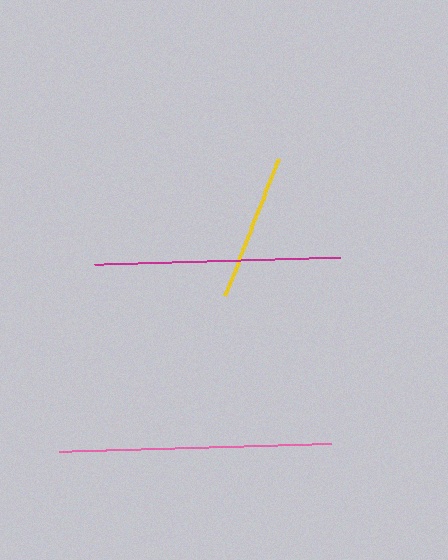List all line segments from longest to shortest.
From longest to shortest: pink, magenta, yellow.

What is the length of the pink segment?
The pink segment is approximately 271 pixels long.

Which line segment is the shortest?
The yellow line is the shortest at approximately 147 pixels.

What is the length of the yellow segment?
The yellow segment is approximately 147 pixels long.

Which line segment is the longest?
The pink line is the longest at approximately 271 pixels.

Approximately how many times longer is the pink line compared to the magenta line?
The pink line is approximately 1.1 times the length of the magenta line.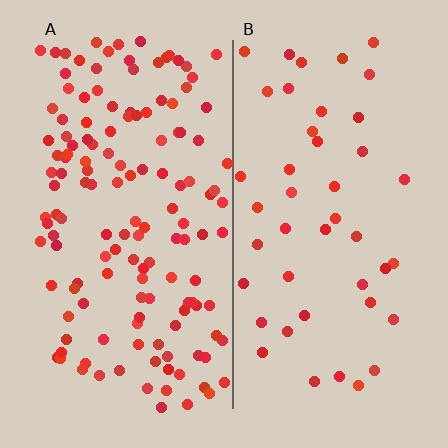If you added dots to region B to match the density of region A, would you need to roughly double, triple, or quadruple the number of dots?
Approximately triple.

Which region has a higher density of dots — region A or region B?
A (the left).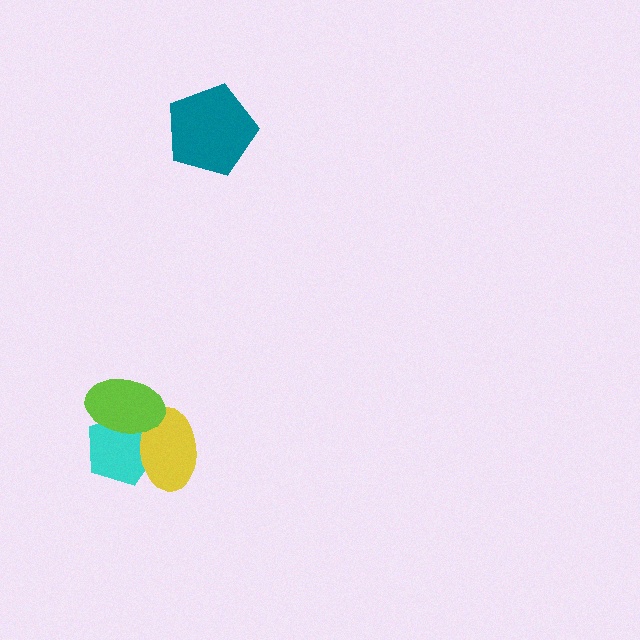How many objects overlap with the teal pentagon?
0 objects overlap with the teal pentagon.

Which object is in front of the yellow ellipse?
The lime ellipse is in front of the yellow ellipse.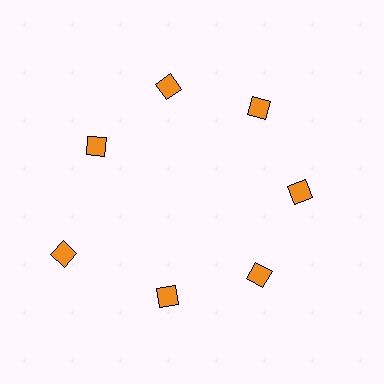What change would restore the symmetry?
The symmetry would be restored by moving it inward, back onto the ring so that all 7 diamonds sit at equal angles and equal distance from the center.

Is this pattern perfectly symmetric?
No. The 7 orange diamonds are arranged in a ring, but one element near the 8 o'clock position is pushed outward from the center, breaking the 7-fold rotational symmetry.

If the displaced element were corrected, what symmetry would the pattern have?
It would have 7-fold rotational symmetry — the pattern would map onto itself every 51 degrees.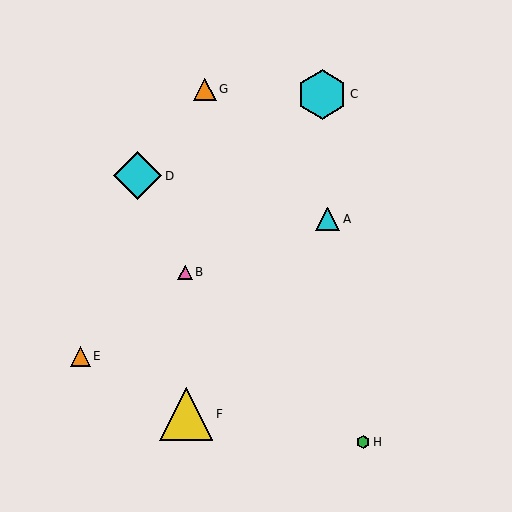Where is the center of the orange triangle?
The center of the orange triangle is at (80, 356).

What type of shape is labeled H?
Shape H is a green hexagon.